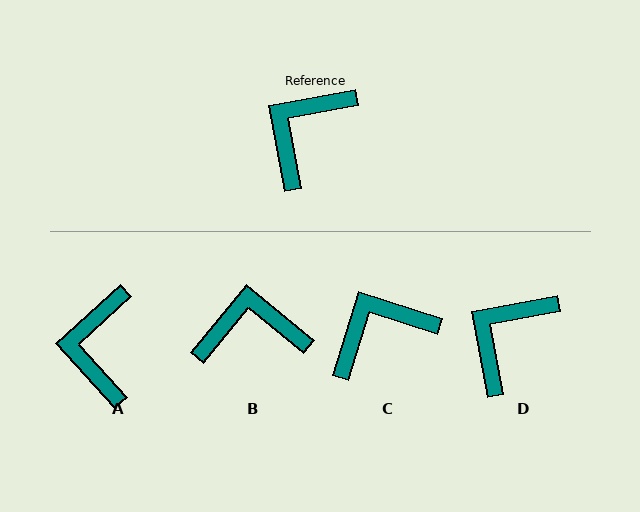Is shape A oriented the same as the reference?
No, it is off by about 32 degrees.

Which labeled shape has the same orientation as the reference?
D.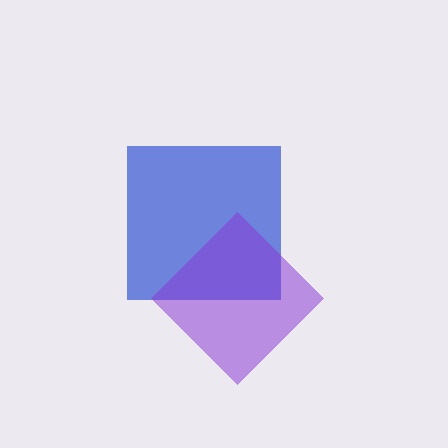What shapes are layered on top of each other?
The layered shapes are: a blue square, a purple diamond.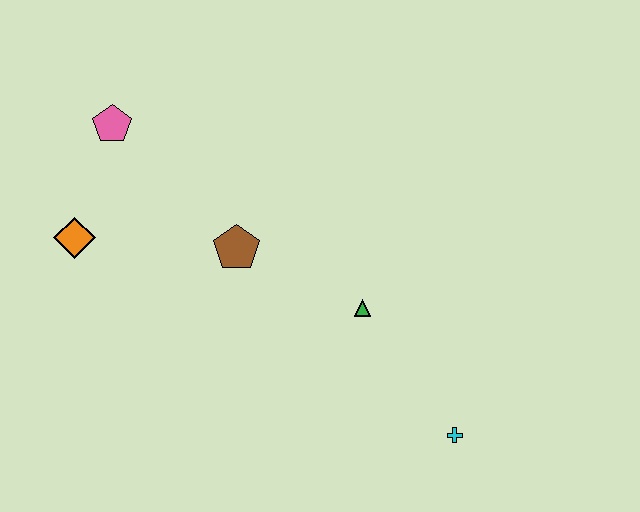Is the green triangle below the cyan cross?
No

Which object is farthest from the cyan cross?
The pink pentagon is farthest from the cyan cross.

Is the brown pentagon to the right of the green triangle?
No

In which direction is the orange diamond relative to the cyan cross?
The orange diamond is to the left of the cyan cross.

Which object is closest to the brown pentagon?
The green triangle is closest to the brown pentagon.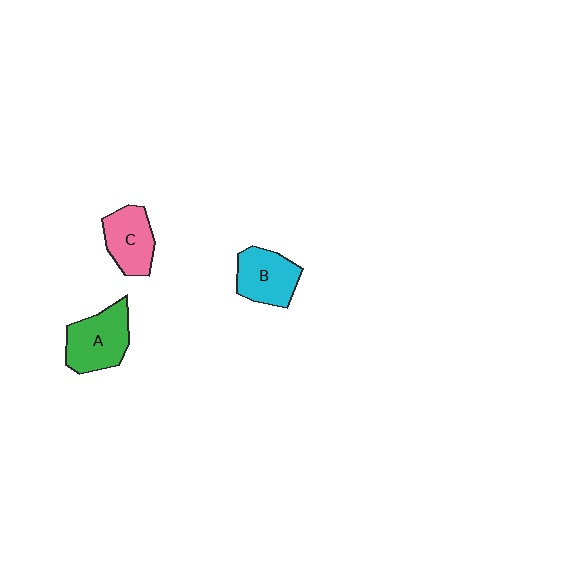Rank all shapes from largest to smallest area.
From largest to smallest: A (green), B (cyan), C (pink).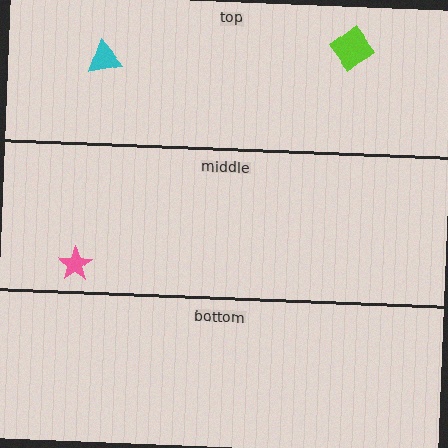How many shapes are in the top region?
2.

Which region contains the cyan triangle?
The top region.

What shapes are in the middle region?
The pink star.